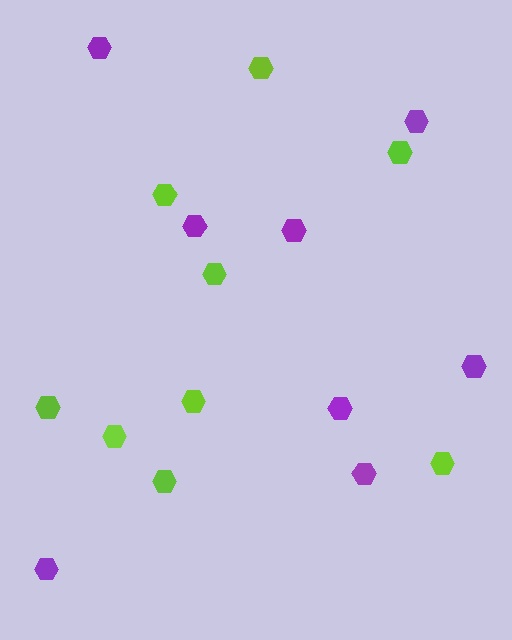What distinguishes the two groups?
There are 2 groups: one group of lime hexagons (9) and one group of purple hexagons (8).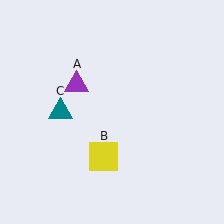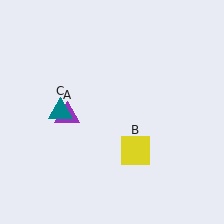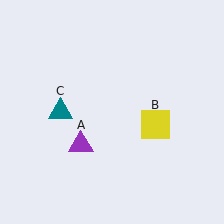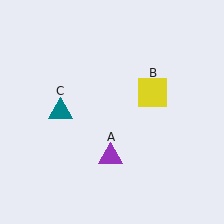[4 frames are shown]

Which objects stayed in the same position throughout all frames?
Teal triangle (object C) remained stationary.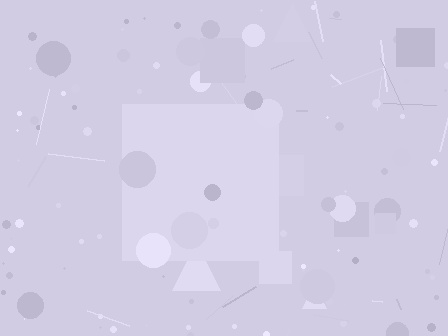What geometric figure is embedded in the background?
A square is embedded in the background.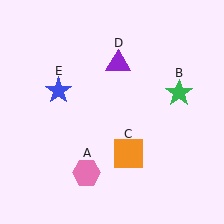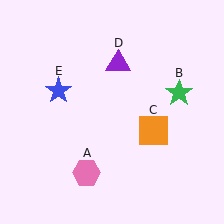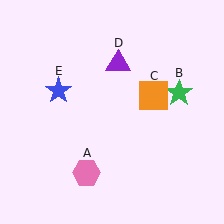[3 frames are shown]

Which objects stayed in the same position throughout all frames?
Pink hexagon (object A) and green star (object B) and purple triangle (object D) and blue star (object E) remained stationary.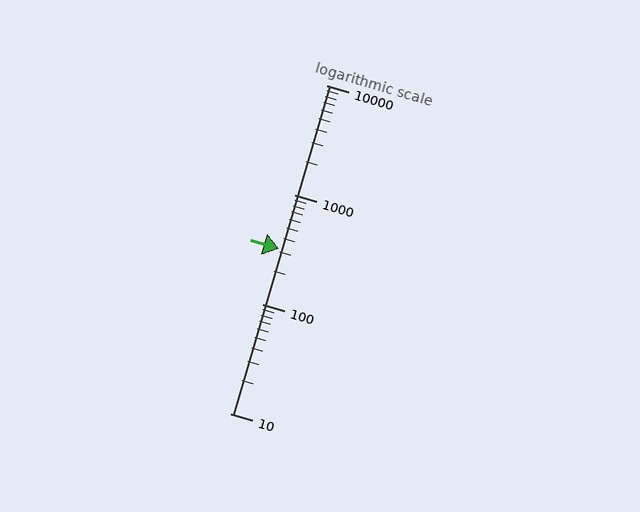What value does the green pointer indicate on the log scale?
The pointer indicates approximately 320.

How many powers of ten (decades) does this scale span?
The scale spans 3 decades, from 10 to 10000.